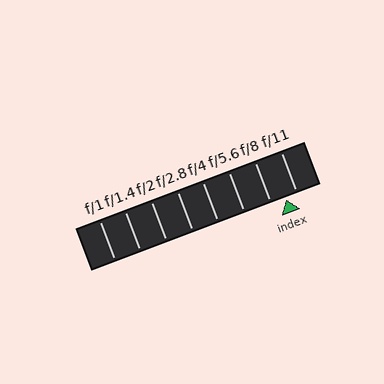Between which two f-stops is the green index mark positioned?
The index mark is between f/8 and f/11.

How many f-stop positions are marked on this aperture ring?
There are 8 f-stop positions marked.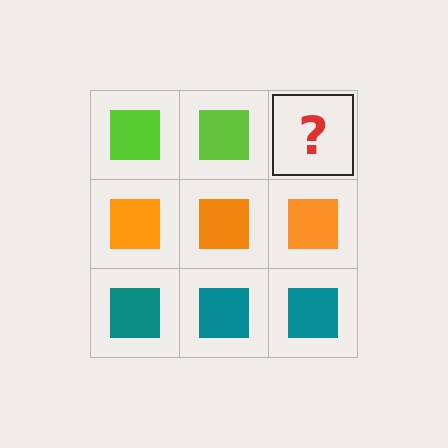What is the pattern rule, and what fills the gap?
The rule is that each row has a consistent color. The gap should be filled with a lime square.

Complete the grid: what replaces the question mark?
The question mark should be replaced with a lime square.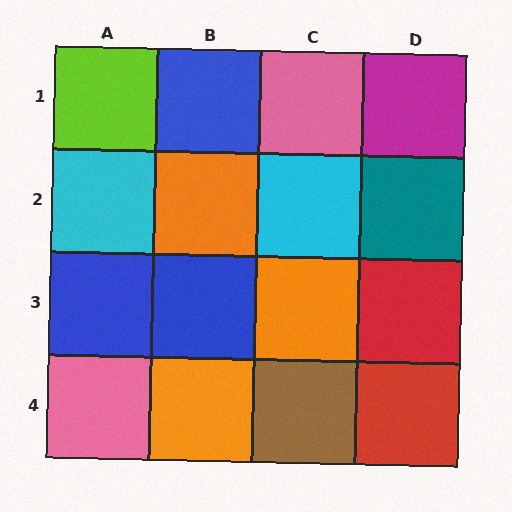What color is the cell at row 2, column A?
Cyan.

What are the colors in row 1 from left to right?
Lime, blue, pink, magenta.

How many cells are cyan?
2 cells are cyan.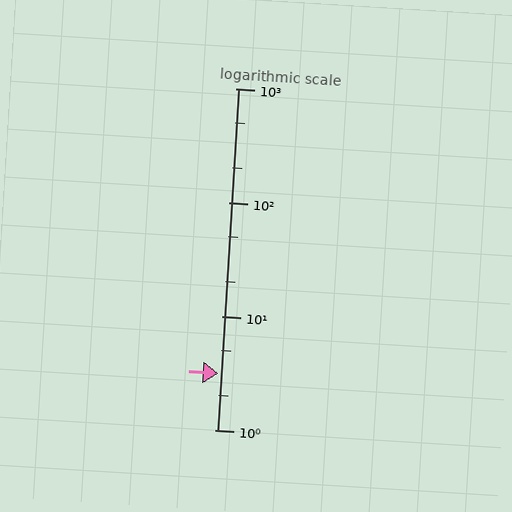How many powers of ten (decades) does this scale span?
The scale spans 3 decades, from 1 to 1000.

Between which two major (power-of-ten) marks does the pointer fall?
The pointer is between 1 and 10.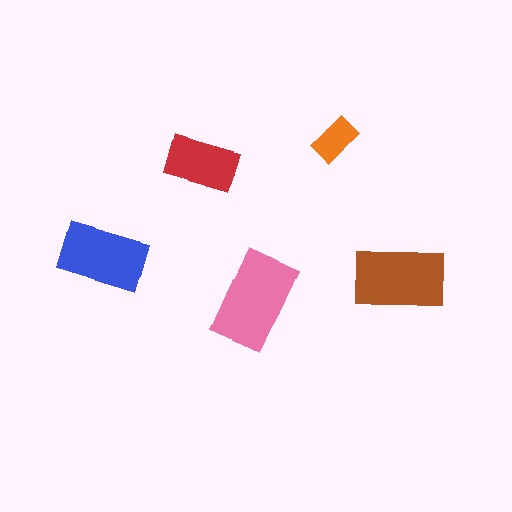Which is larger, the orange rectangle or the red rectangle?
The red one.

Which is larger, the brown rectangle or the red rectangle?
The brown one.